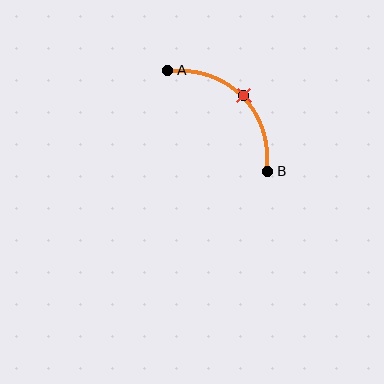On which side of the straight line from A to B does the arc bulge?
The arc bulges above and to the right of the straight line connecting A and B.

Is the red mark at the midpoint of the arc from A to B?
Yes. The red mark lies on the arc at equal arc-length from both A and B — it is the arc midpoint.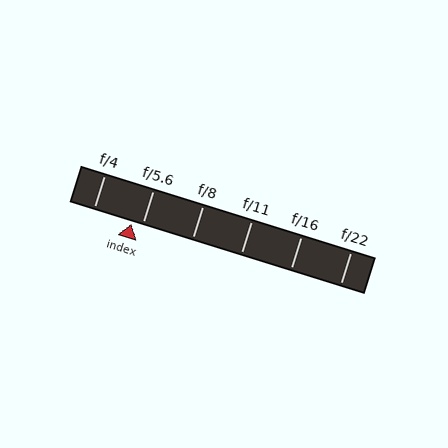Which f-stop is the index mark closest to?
The index mark is closest to f/5.6.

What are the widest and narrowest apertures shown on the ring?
The widest aperture shown is f/4 and the narrowest is f/22.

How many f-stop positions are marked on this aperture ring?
There are 6 f-stop positions marked.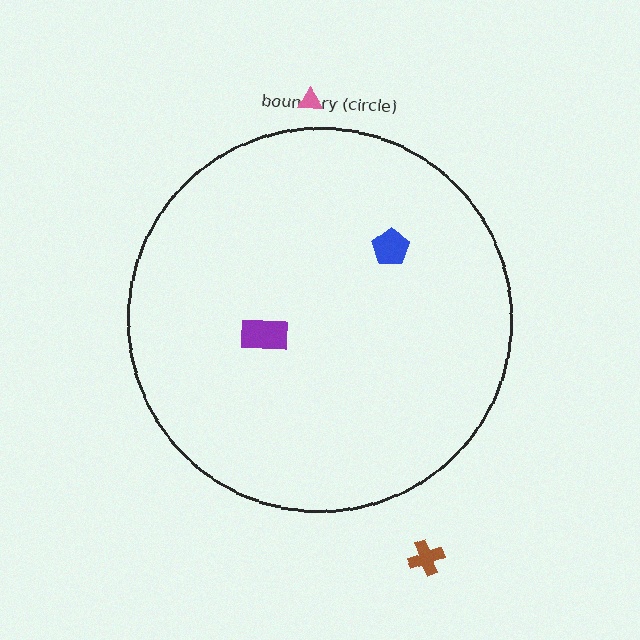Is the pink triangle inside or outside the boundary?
Outside.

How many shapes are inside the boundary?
2 inside, 2 outside.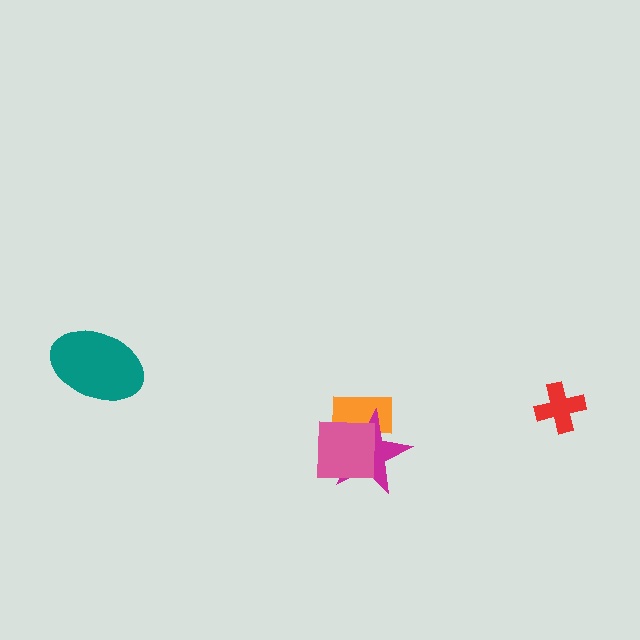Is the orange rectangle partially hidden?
Yes, it is partially covered by another shape.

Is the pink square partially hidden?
No, no other shape covers it.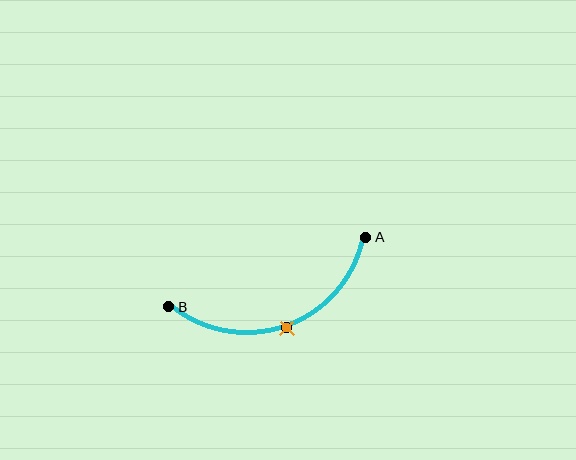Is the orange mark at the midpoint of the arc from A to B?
Yes. The orange mark lies on the arc at equal arc-length from both A and B — it is the arc midpoint.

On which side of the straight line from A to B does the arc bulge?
The arc bulges below the straight line connecting A and B.